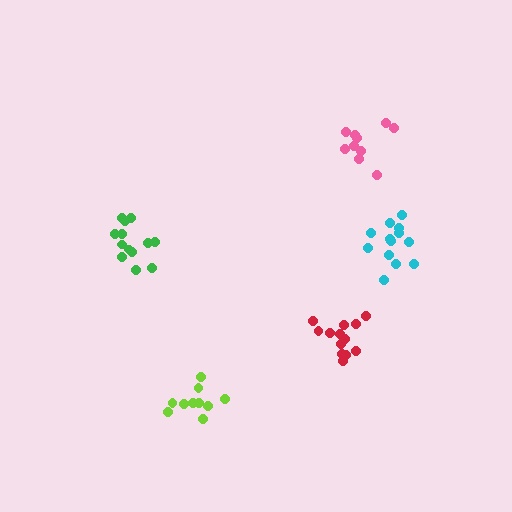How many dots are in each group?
Group 1: 10 dots, Group 2: 13 dots, Group 3: 13 dots, Group 4: 13 dots, Group 5: 10 dots (59 total).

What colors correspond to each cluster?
The clusters are colored: pink, cyan, red, green, lime.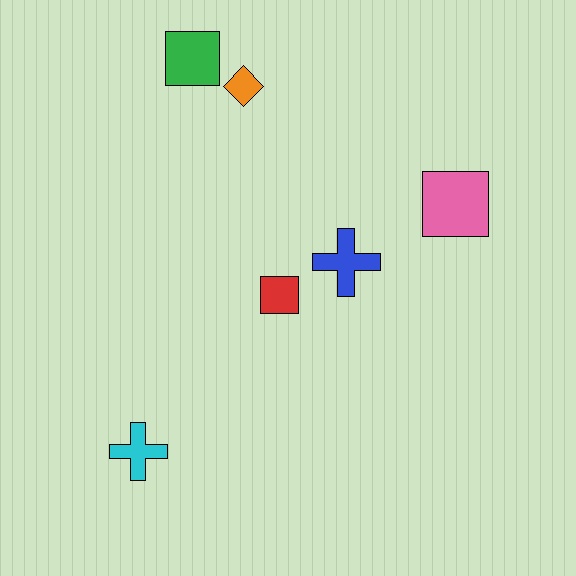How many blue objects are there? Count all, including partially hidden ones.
There is 1 blue object.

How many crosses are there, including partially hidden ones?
There are 2 crosses.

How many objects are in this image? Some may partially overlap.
There are 6 objects.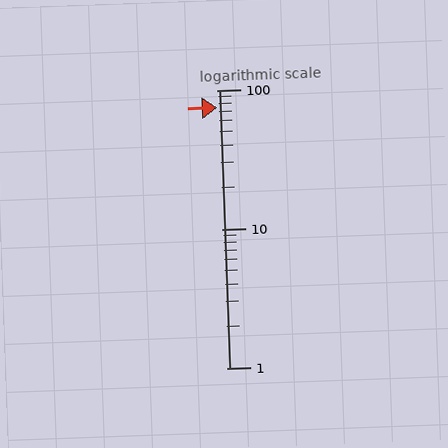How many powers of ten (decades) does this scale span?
The scale spans 2 decades, from 1 to 100.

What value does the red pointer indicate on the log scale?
The pointer indicates approximately 75.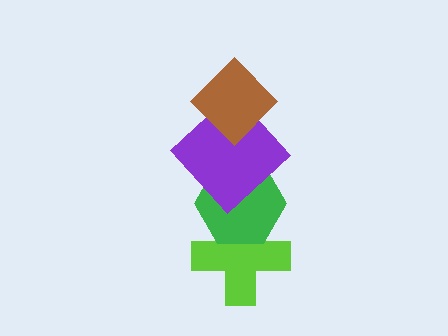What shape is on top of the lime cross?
The green hexagon is on top of the lime cross.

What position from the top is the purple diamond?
The purple diamond is 2nd from the top.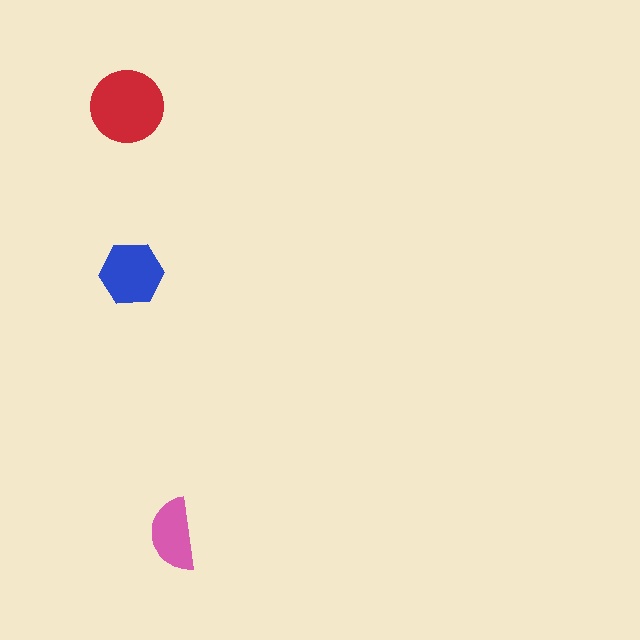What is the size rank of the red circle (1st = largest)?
1st.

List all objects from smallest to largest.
The pink semicircle, the blue hexagon, the red circle.